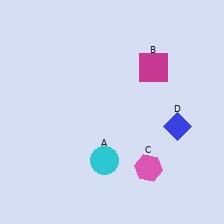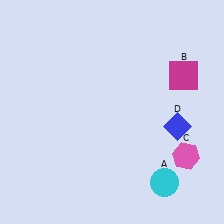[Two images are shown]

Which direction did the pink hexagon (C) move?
The pink hexagon (C) moved right.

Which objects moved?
The objects that moved are: the cyan circle (A), the magenta square (B), the pink hexagon (C).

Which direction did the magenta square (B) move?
The magenta square (B) moved right.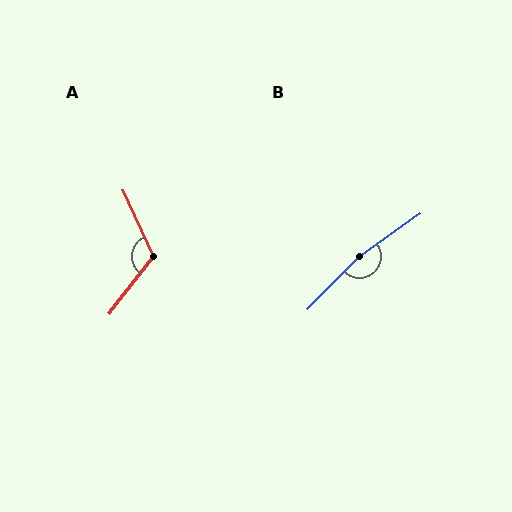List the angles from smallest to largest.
A (118°), B (170°).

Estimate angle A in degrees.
Approximately 118 degrees.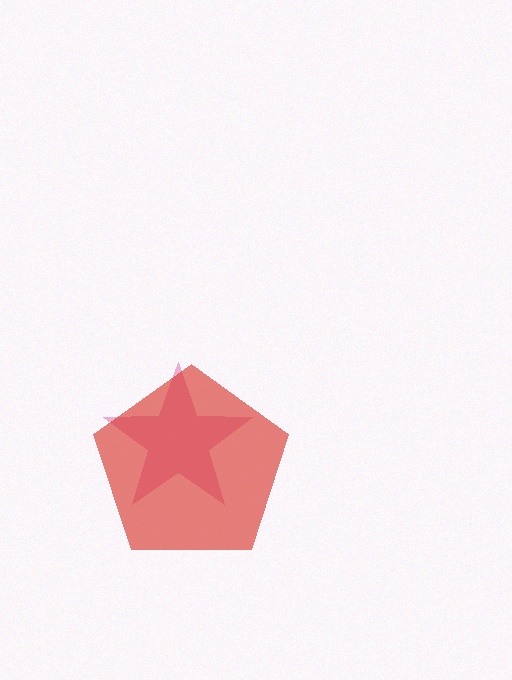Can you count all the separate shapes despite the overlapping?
Yes, there are 2 separate shapes.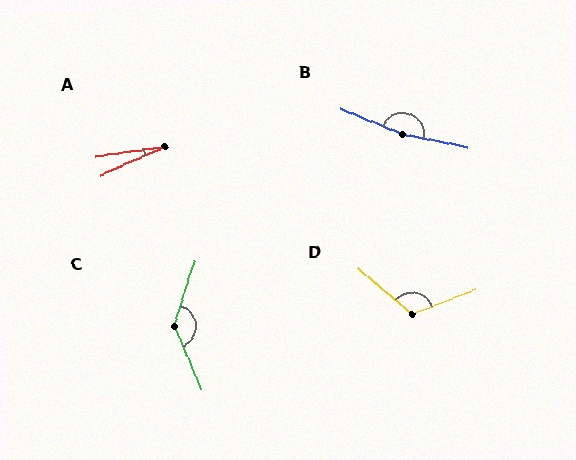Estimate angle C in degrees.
Approximately 139 degrees.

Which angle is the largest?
B, at approximately 169 degrees.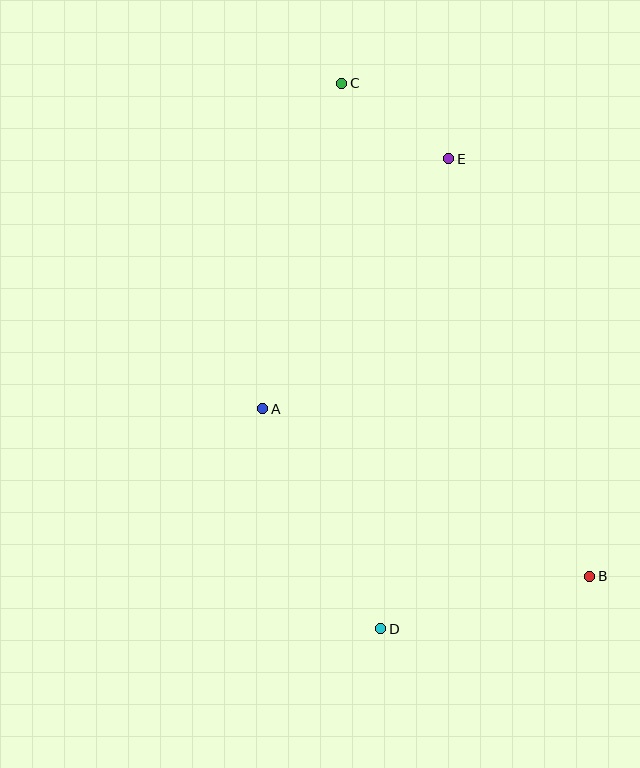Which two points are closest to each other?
Points C and E are closest to each other.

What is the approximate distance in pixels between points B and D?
The distance between B and D is approximately 215 pixels.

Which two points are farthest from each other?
Points B and C are farthest from each other.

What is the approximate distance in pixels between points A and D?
The distance between A and D is approximately 250 pixels.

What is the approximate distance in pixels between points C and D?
The distance between C and D is approximately 547 pixels.